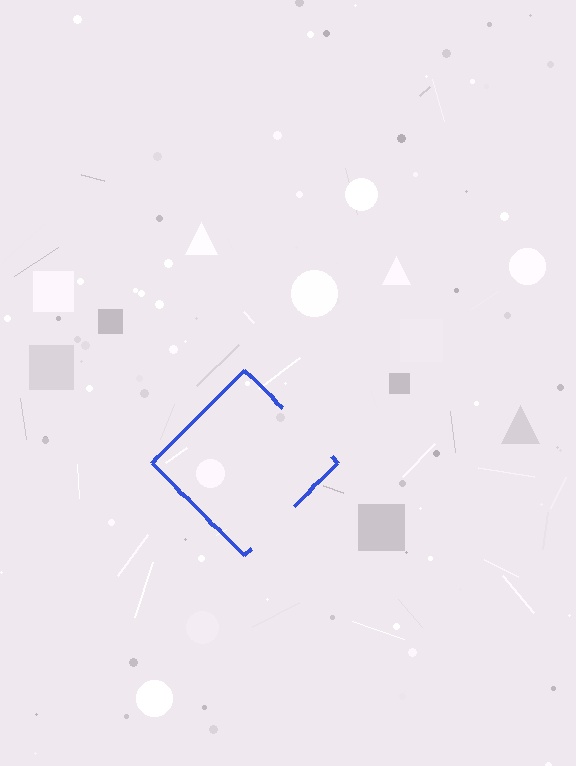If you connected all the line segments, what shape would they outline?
They would outline a diamond.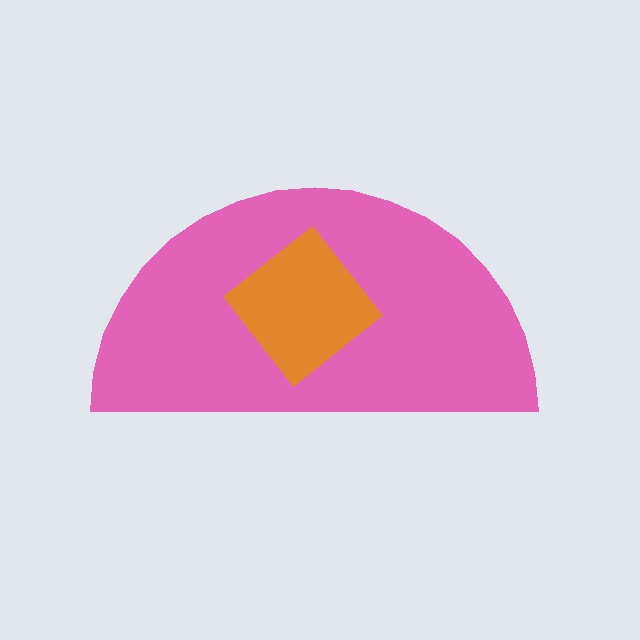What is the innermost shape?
The orange diamond.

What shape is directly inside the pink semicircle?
The orange diamond.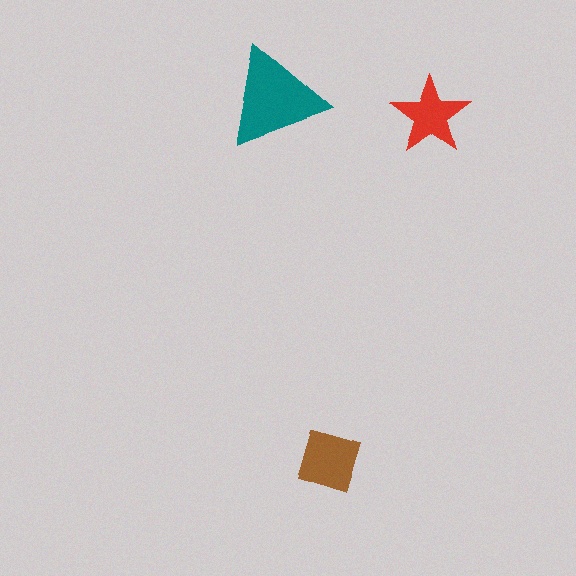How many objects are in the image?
There are 3 objects in the image.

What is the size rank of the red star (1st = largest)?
3rd.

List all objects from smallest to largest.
The red star, the brown square, the teal triangle.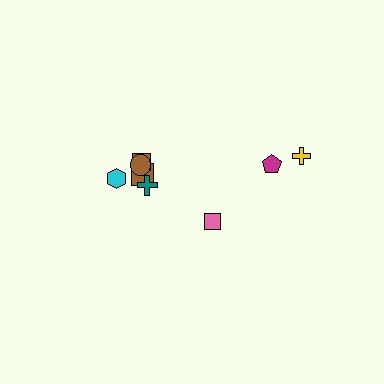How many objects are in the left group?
There are 5 objects.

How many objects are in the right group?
There are 3 objects.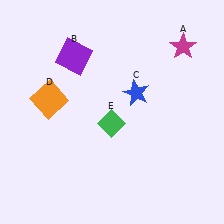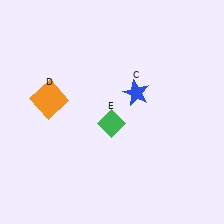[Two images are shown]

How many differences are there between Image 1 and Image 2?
There are 2 differences between the two images.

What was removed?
The magenta star (A), the purple square (B) were removed in Image 2.